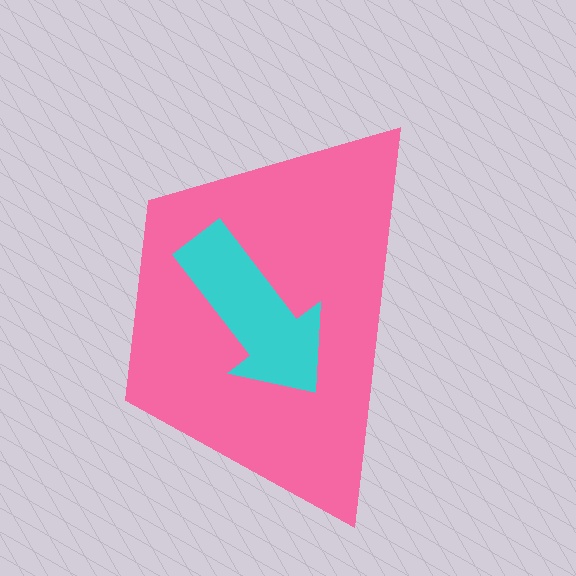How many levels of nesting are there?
2.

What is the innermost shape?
The cyan arrow.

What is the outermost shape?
The pink trapezoid.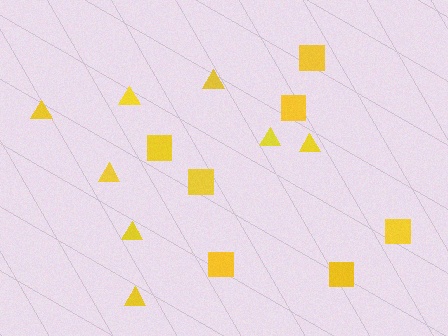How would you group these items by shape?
There are 2 groups: one group of squares (7) and one group of triangles (8).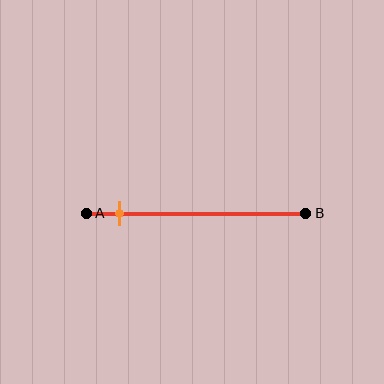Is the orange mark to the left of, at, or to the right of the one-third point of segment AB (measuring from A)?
The orange mark is to the left of the one-third point of segment AB.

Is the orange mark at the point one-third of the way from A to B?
No, the mark is at about 15% from A, not at the 33% one-third point.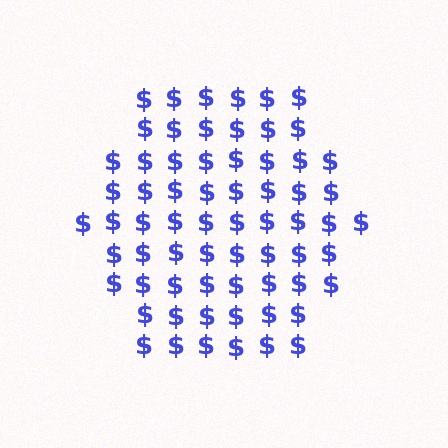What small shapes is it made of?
It is made of small dollar signs.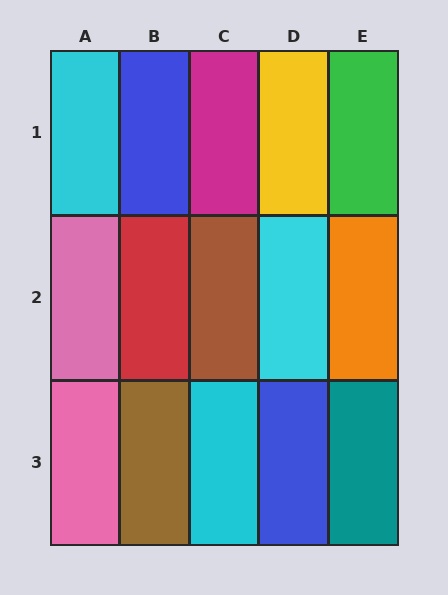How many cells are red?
1 cell is red.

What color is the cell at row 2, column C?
Brown.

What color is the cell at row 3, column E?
Teal.